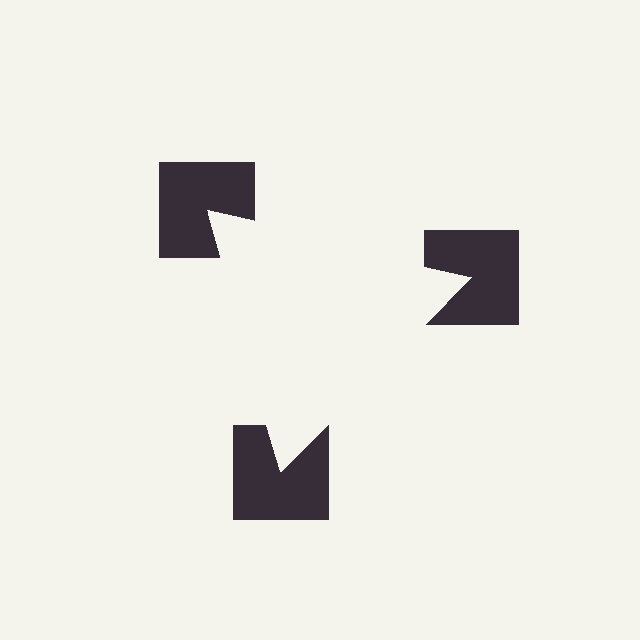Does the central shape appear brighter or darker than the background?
It typically appears slightly brighter than the background, even though no actual brightness change is drawn.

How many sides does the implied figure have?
3 sides.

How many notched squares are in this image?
There are 3 — one at each vertex of the illusory triangle.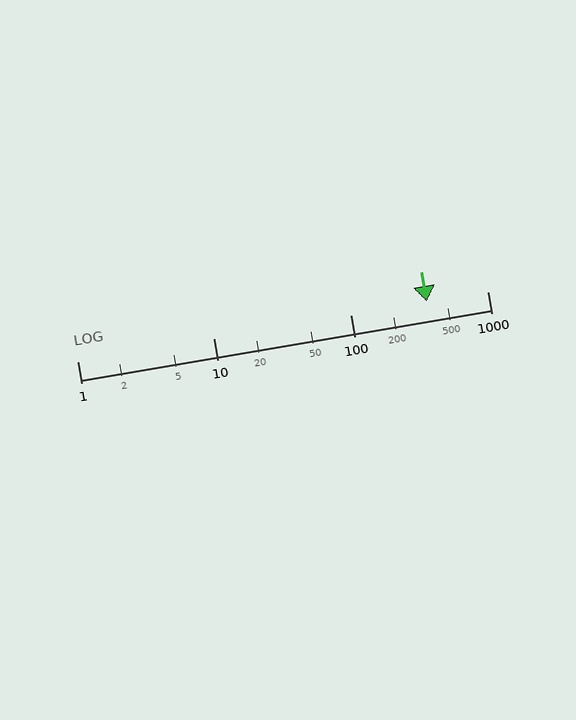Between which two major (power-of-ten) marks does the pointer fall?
The pointer is between 100 and 1000.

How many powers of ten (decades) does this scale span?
The scale spans 3 decades, from 1 to 1000.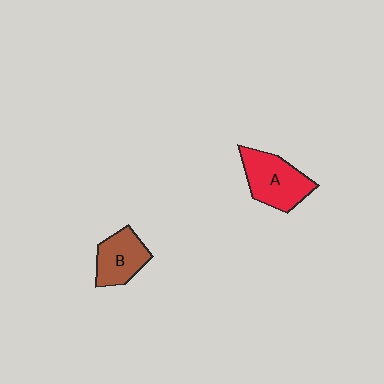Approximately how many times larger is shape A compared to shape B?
Approximately 1.3 times.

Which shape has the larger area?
Shape A (red).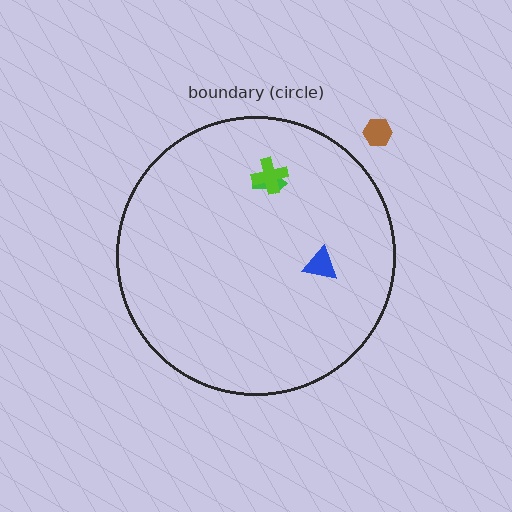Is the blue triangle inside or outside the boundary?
Inside.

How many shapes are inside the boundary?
3 inside, 1 outside.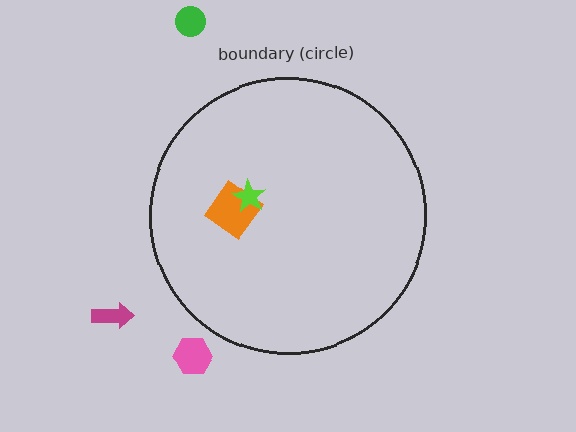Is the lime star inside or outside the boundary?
Inside.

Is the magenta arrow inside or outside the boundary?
Outside.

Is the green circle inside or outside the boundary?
Outside.